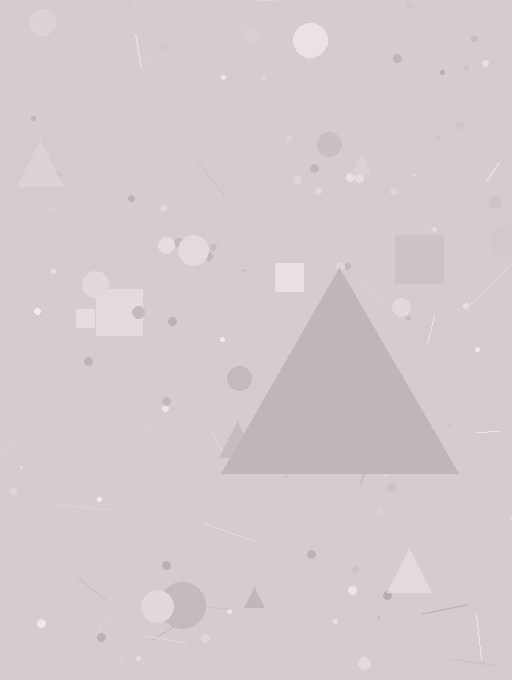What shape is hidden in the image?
A triangle is hidden in the image.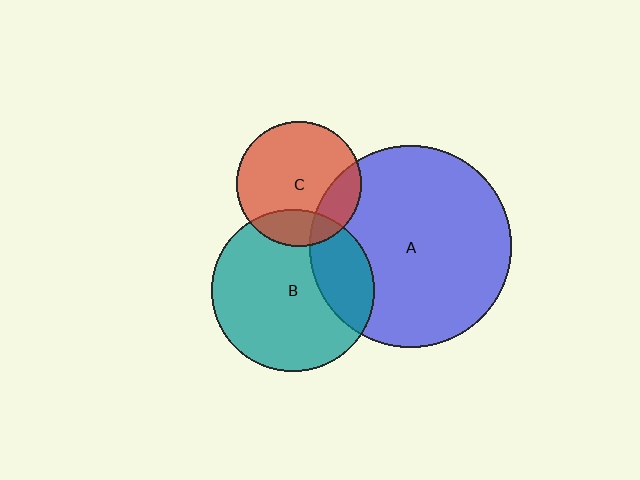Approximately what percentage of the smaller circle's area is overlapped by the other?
Approximately 25%.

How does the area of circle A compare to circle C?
Approximately 2.6 times.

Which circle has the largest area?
Circle A (blue).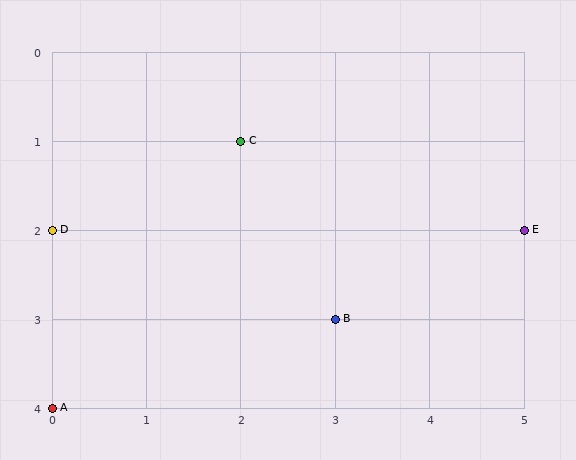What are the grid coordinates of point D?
Point D is at grid coordinates (0, 2).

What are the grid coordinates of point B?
Point B is at grid coordinates (3, 3).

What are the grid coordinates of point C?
Point C is at grid coordinates (2, 1).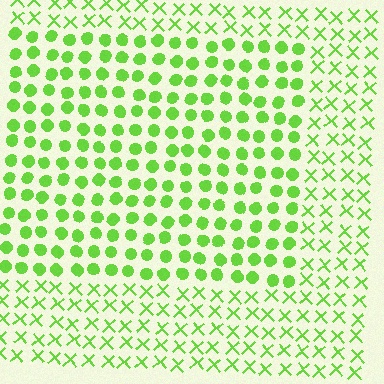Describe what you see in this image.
The image is filled with small lime elements arranged in a uniform grid. A rectangle-shaped region contains circles, while the surrounding area contains X marks. The boundary is defined purely by the change in element shape.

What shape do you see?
I see a rectangle.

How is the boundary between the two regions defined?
The boundary is defined by a change in element shape: circles inside vs. X marks outside. All elements share the same color and spacing.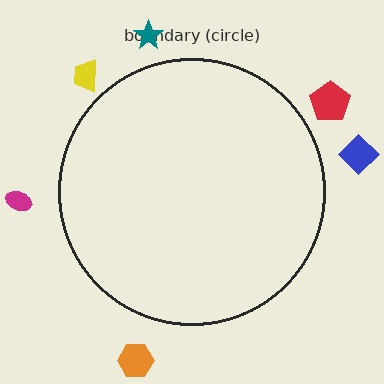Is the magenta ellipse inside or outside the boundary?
Outside.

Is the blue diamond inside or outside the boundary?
Outside.